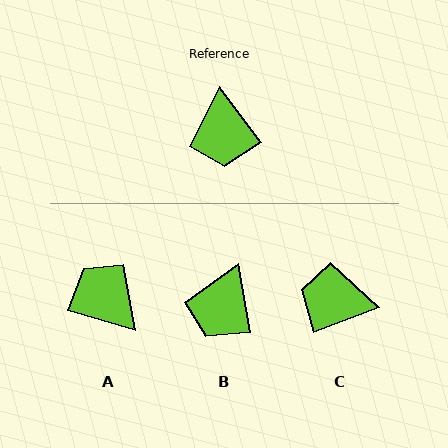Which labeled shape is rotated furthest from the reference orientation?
A, about 143 degrees away.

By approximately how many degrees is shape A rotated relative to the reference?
Approximately 143 degrees clockwise.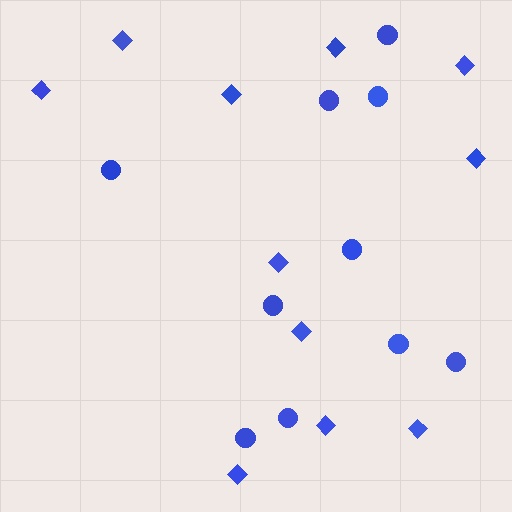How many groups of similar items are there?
There are 2 groups: one group of diamonds (11) and one group of circles (10).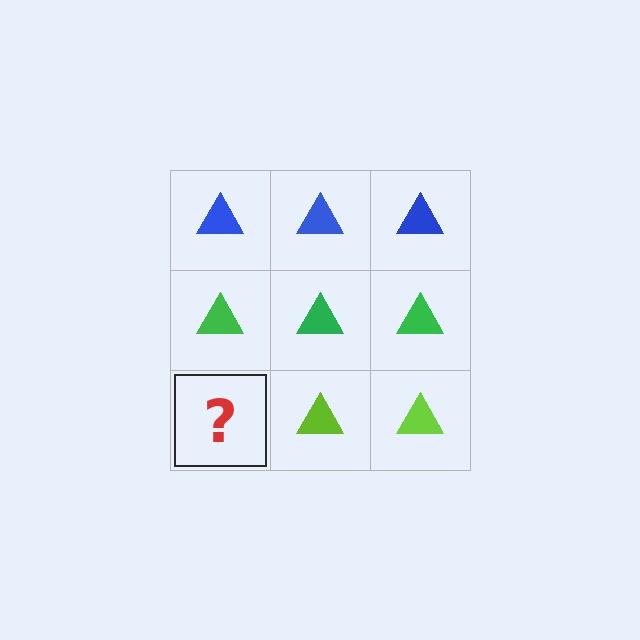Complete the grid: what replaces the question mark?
The question mark should be replaced with a lime triangle.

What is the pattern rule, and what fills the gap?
The rule is that each row has a consistent color. The gap should be filled with a lime triangle.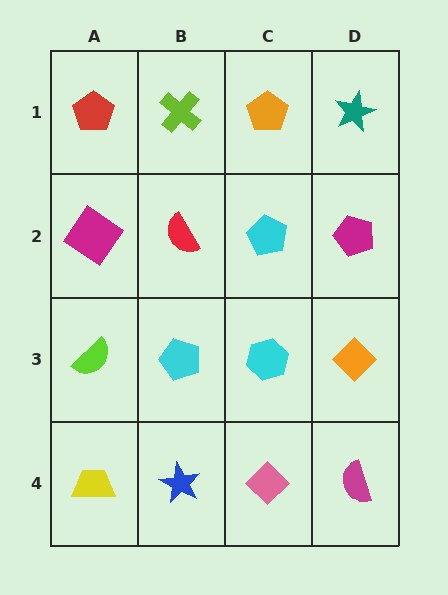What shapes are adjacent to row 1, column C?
A cyan pentagon (row 2, column C), a lime cross (row 1, column B), a teal star (row 1, column D).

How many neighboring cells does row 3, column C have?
4.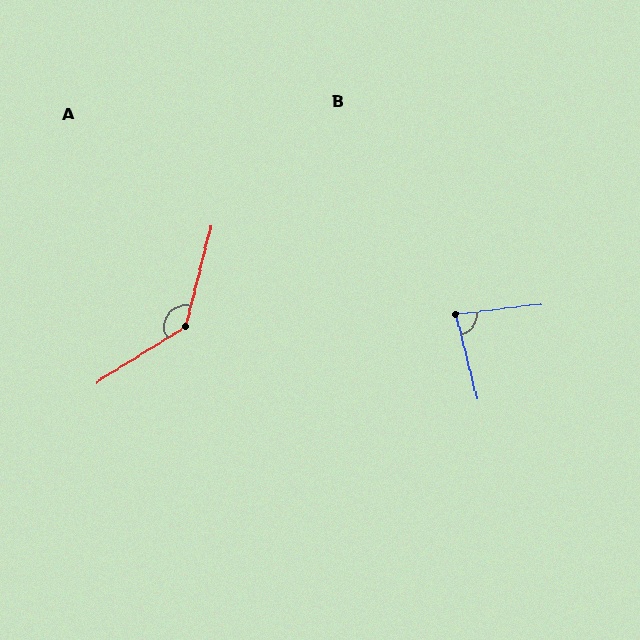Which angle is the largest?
A, at approximately 136 degrees.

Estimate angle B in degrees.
Approximately 83 degrees.